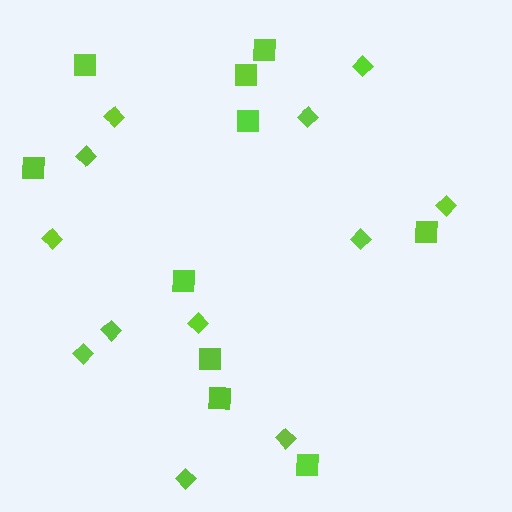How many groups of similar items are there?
There are 2 groups: one group of diamonds (12) and one group of squares (10).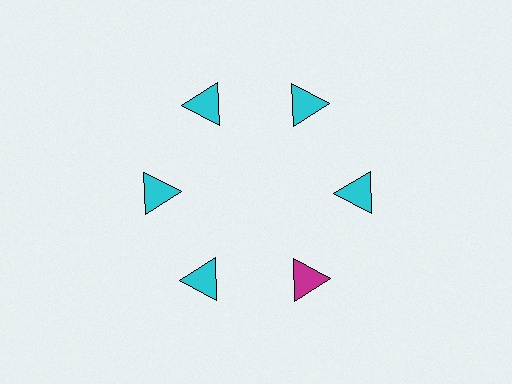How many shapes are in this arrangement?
There are 6 shapes arranged in a ring pattern.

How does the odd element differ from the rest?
It has a different color: magenta instead of cyan.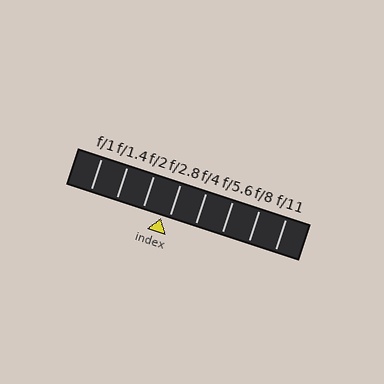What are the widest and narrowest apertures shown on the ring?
The widest aperture shown is f/1 and the narrowest is f/11.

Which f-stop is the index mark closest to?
The index mark is closest to f/2.8.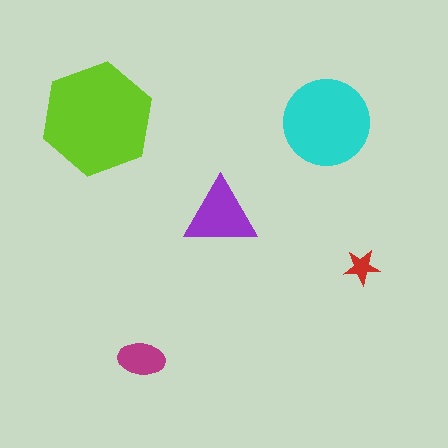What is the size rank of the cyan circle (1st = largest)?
2nd.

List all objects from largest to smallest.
The lime hexagon, the cyan circle, the purple triangle, the magenta ellipse, the red star.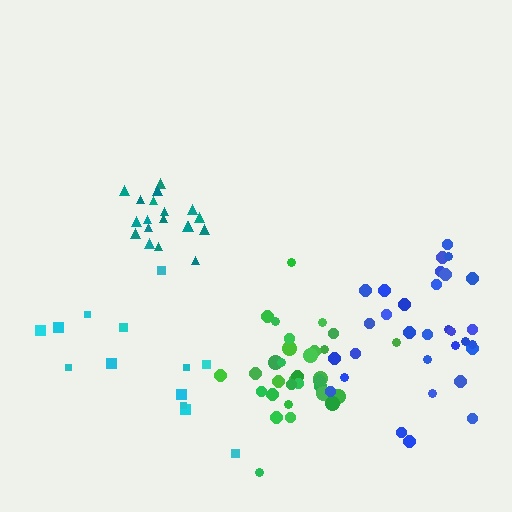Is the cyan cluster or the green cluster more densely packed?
Green.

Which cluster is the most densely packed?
Teal.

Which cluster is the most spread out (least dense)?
Cyan.